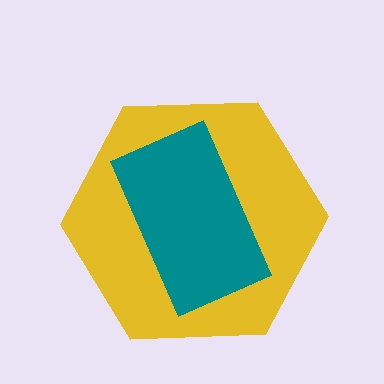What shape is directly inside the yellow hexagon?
The teal rectangle.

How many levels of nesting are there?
2.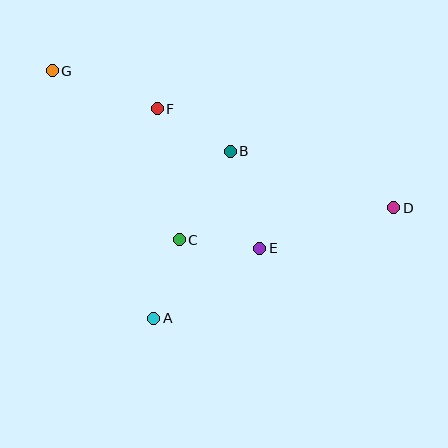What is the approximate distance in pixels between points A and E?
The distance between A and E is approximately 127 pixels.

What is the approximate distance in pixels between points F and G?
The distance between F and G is approximately 112 pixels.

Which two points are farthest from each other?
Points D and G are farthest from each other.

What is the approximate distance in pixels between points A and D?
The distance between A and D is approximately 264 pixels.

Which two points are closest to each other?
Points C and E are closest to each other.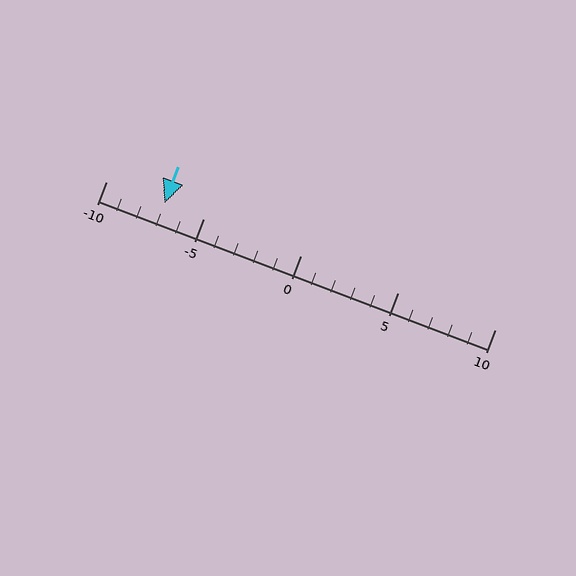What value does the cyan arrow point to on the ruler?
The cyan arrow points to approximately -7.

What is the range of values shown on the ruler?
The ruler shows values from -10 to 10.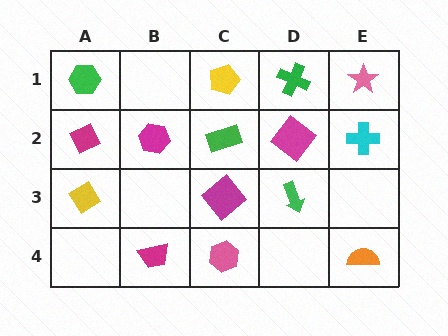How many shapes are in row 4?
3 shapes.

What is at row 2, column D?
A magenta diamond.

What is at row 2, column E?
A cyan cross.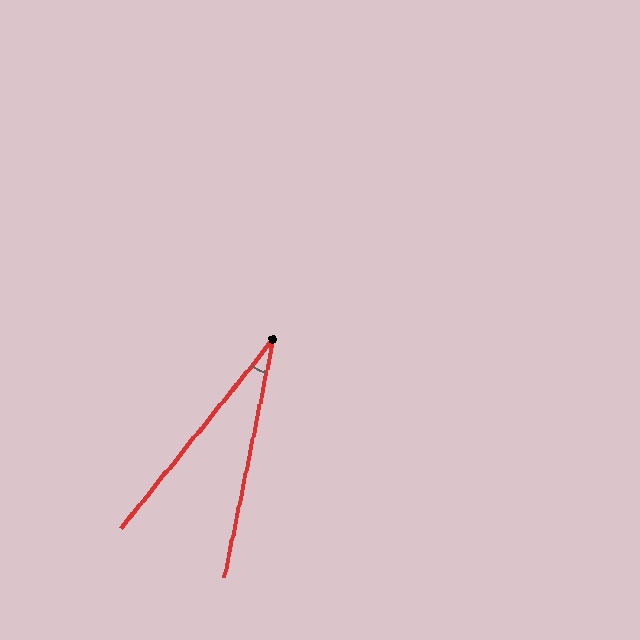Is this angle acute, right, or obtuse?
It is acute.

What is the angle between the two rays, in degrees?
Approximately 27 degrees.